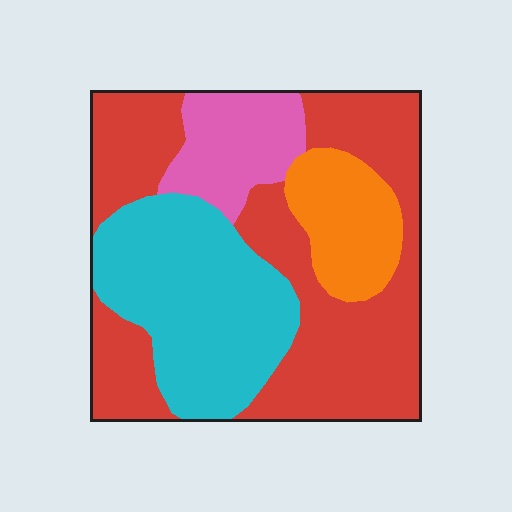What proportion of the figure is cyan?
Cyan takes up between a sixth and a third of the figure.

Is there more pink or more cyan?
Cyan.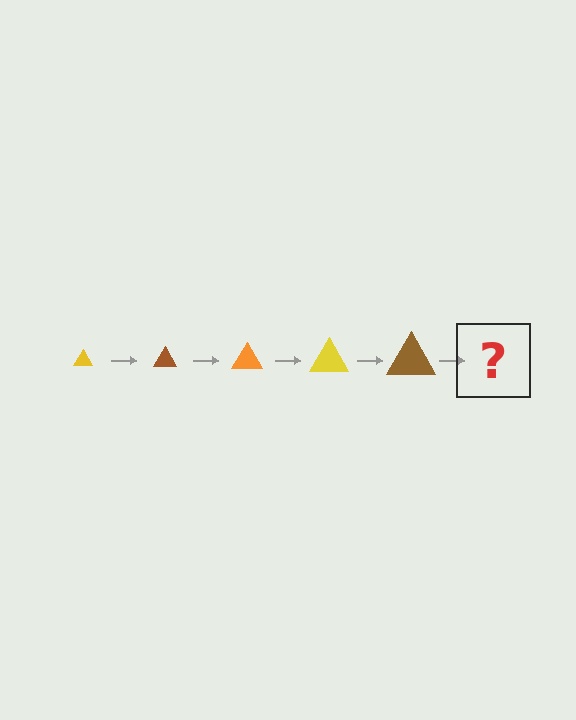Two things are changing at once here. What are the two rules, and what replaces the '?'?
The two rules are that the triangle grows larger each step and the color cycles through yellow, brown, and orange. The '?' should be an orange triangle, larger than the previous one.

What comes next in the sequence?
The next element should be an orange triangle, larger than the previous one.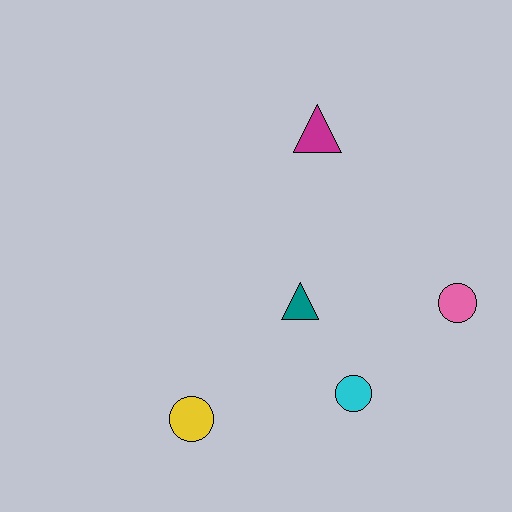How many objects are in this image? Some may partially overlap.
There are 5 objects.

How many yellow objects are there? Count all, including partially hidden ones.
There is 1 yellow object.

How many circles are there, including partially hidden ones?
There are 3 circles.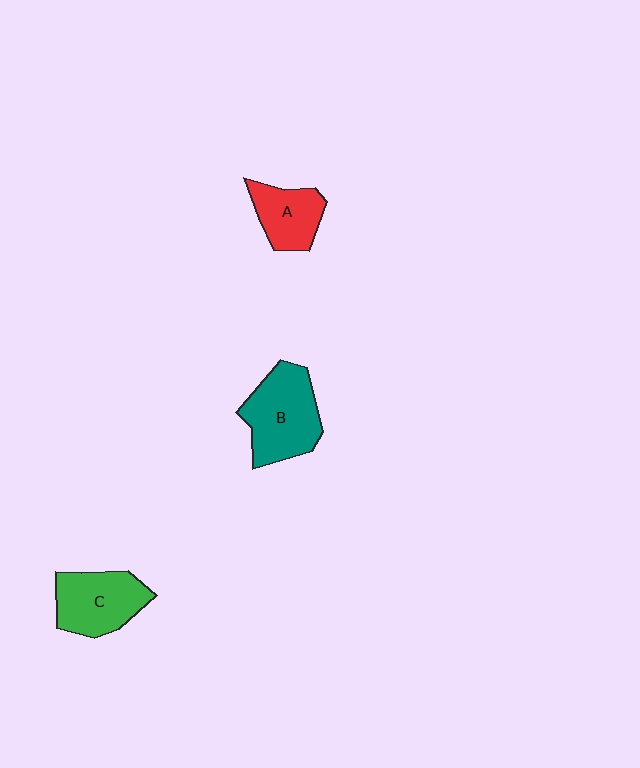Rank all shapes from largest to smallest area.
From largest to smallest: B (teal), C (green), A (red).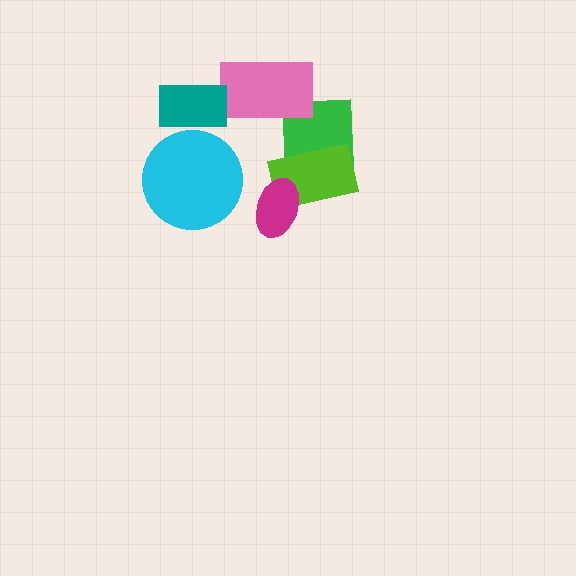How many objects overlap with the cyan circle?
1 object overlaps with the cyan circle.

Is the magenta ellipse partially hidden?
No, no other shape covers it.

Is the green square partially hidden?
Yes, it is partially covered by another shape.